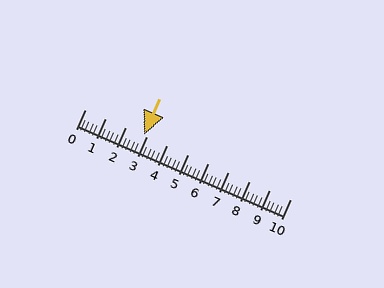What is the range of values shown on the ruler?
The ruler shows values from 0 to 10.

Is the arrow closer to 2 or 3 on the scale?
The arrow is closer to 3.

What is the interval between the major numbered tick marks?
The major tick marks are spaced 1 units apart.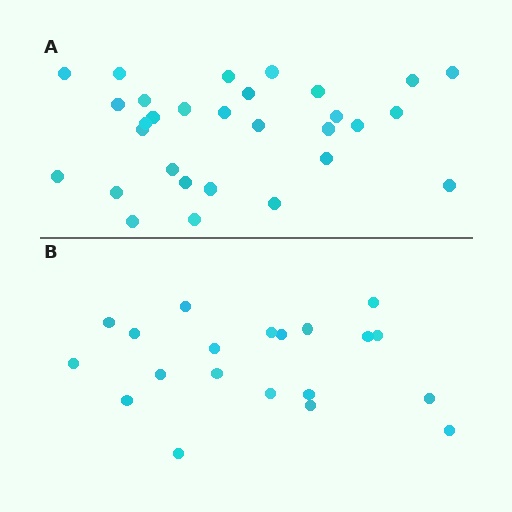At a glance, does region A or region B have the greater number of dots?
Region A (the top region) has more dots.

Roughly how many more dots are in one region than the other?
Region A has roughly 10 or so more dots than region B.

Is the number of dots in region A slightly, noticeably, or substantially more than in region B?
Region A has substantially more. The ratio is roughly 1.5 to 1.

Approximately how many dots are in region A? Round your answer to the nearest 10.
About 30 dots.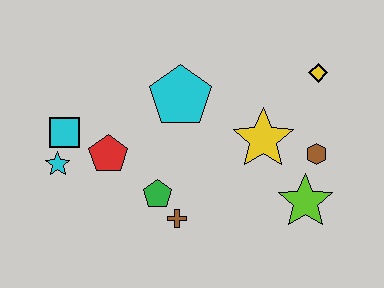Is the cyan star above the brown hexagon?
No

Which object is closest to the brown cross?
The green pentagon is closest to the brown cross.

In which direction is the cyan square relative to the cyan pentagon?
The cyan square is to the left of the cyan pentagon.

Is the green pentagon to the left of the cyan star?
No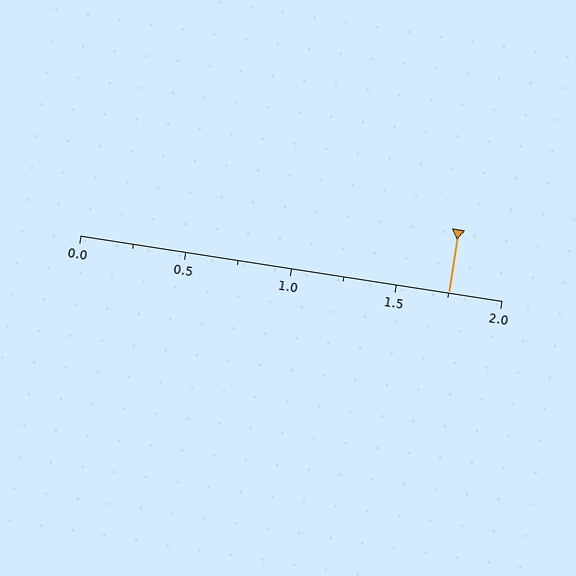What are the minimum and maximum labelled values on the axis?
The axis runs from 0.0 to 2.0.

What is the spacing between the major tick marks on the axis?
The major ticks are spaced 0.5 apart.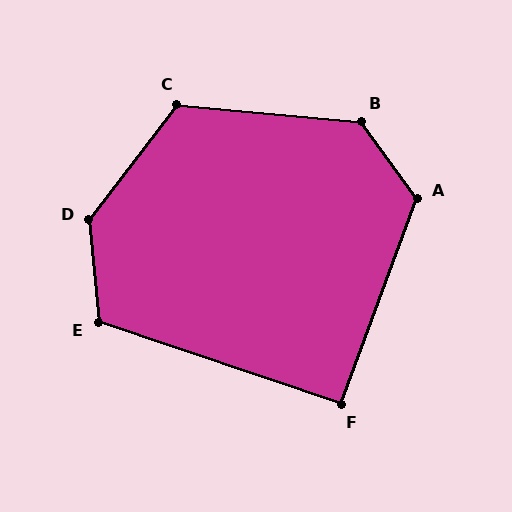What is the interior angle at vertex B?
Approximately 131 degrees (obtuse).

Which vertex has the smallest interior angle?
F, at approximately 92 degrees.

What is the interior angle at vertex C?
Approximately 122 degrees (obtuse).